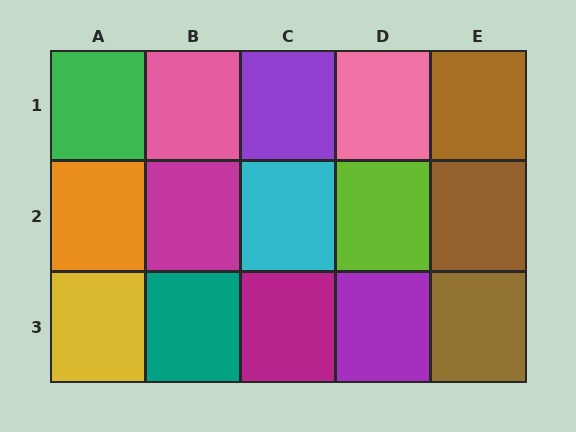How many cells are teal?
1 cell is teal.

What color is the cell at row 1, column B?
Pink.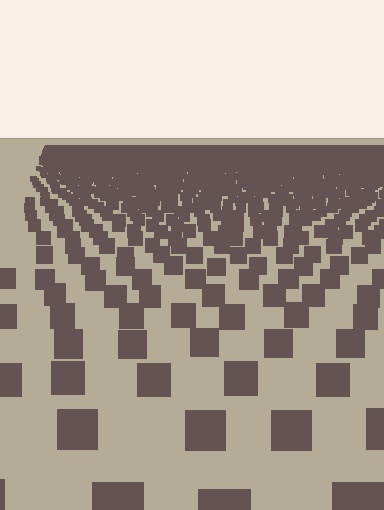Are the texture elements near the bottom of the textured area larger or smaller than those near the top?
Larger. Near the bottom, elements are closer to the viewer and appear at a bigger on-screen size.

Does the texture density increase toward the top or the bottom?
Density increases toward the top.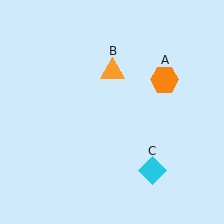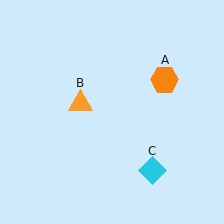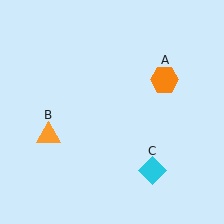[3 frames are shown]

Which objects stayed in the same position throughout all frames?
Orange hexagon (object A) and cyan diamond (object C) remained stationary.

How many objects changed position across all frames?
1 object changed position: orange triangle (object B).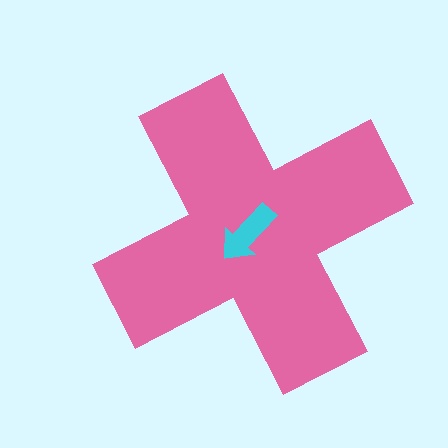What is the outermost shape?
The pink cross.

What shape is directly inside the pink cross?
The cyan arrow.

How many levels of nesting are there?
2.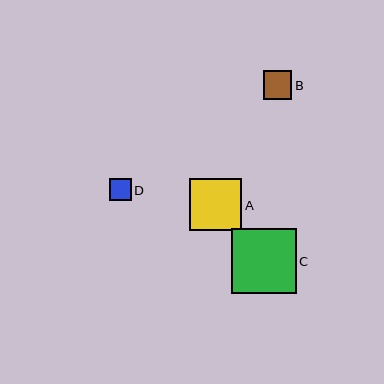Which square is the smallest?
Square D is the smallest with a size of approximately 22 pixels.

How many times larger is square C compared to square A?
Square C is approximately 1.2 times the size of square A.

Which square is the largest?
Square C is the largest with a size of approximately 65 pixels.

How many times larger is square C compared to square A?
Square C is approximately 1.2 times the size of square A.